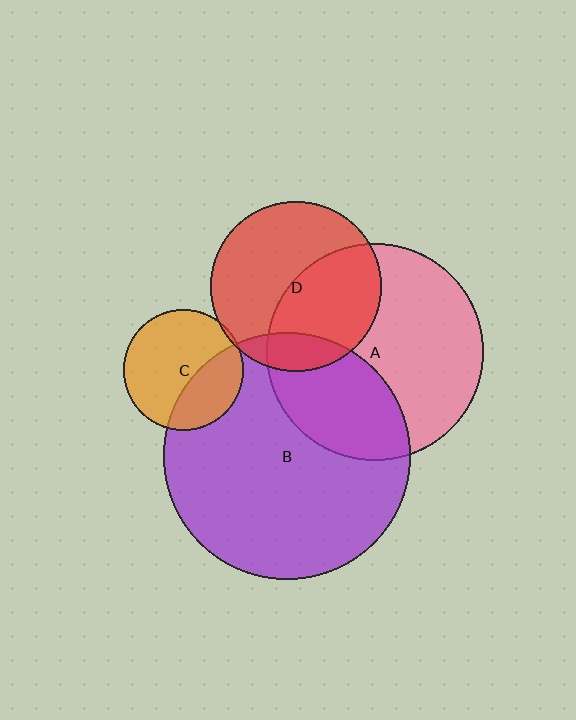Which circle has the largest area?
Circle B (purple).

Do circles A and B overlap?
Yes.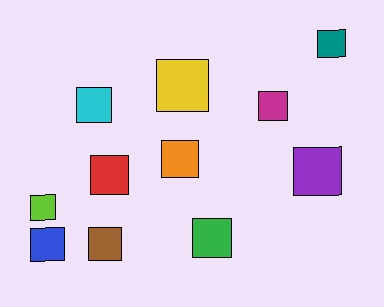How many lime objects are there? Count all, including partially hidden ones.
There is 1 lime object.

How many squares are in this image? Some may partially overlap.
There are 11 squares.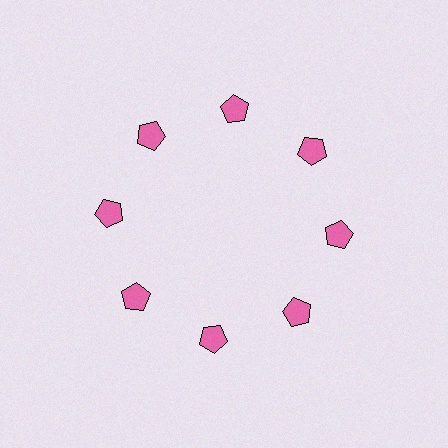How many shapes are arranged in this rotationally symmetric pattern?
There are 8 shapes, arranged in 8 groups of 1.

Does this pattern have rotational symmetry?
Yes, this pattern has 8-fold rotational symmetry. It looks the same after rotating 45 degrees around the center.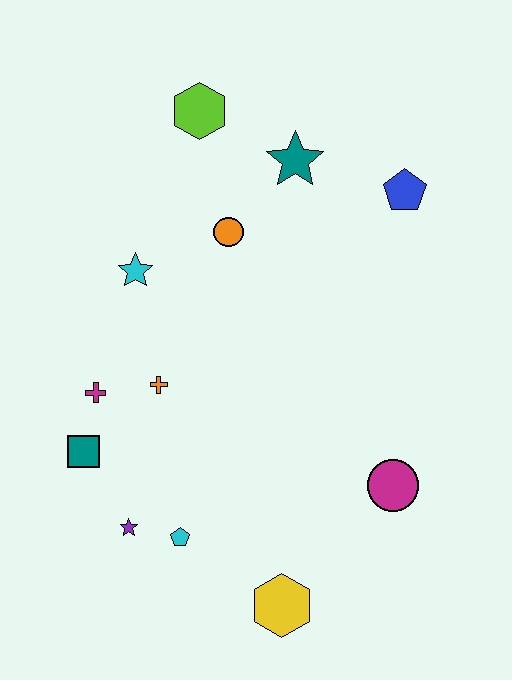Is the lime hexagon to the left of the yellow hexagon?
Yes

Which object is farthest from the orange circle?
The yellow hexagon is farthest from the orange circle.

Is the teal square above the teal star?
No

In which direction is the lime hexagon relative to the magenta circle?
The lime hexagon is above the magenta circle.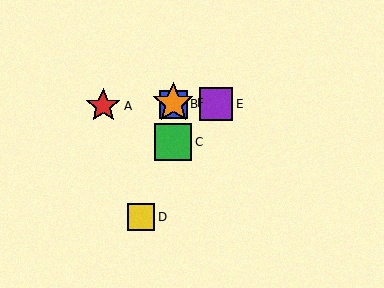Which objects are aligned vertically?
Objects B, C, F are aligned vertically.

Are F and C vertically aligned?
Yes, both are at x≈173.